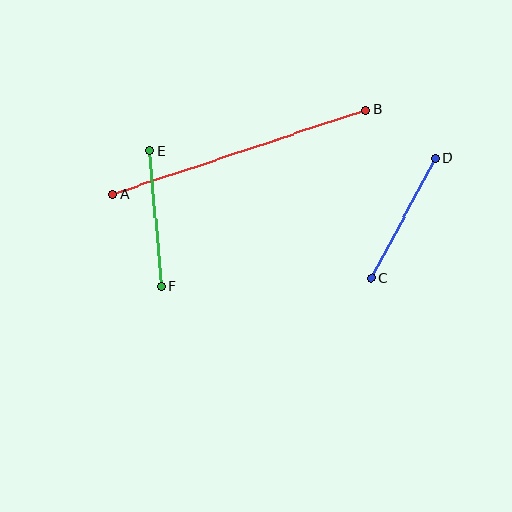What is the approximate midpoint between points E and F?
The midpoint is at approximately (156, 219) pixels.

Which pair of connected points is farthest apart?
Points A and B are farthest apart.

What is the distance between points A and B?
The distance is approximately 267 pixels.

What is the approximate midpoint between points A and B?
The midpoint is at approximately (240, 152) pixels.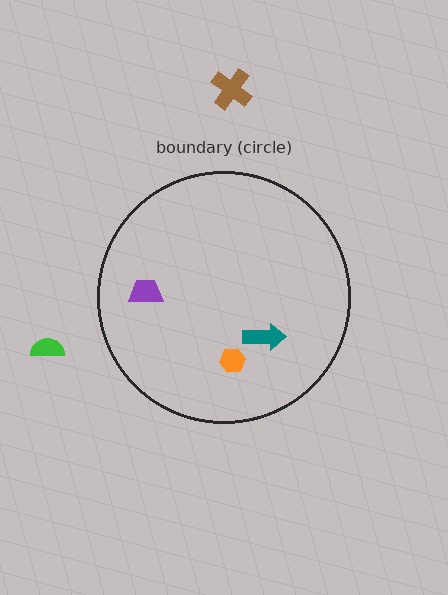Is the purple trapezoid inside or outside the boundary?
Inside.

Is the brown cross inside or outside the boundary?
Outside.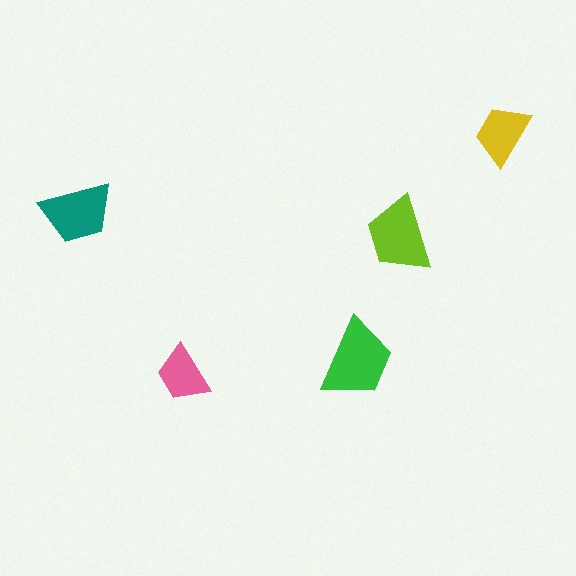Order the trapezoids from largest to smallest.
the green one, the lime one, the teal one, the yellow one, the pink one.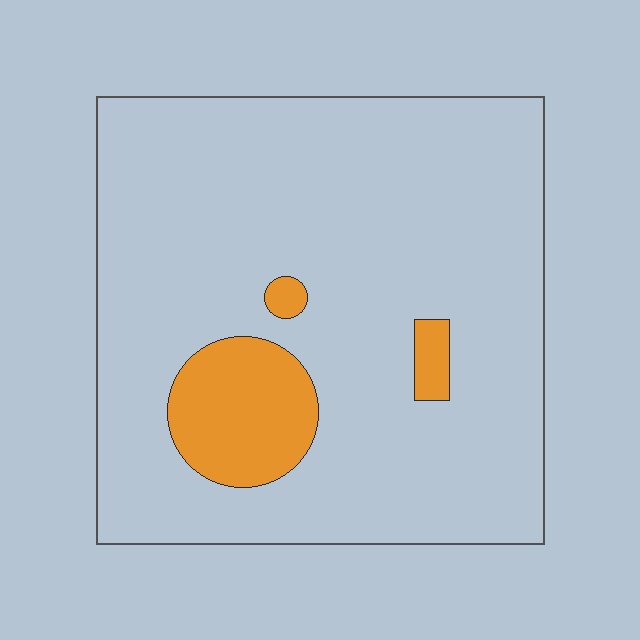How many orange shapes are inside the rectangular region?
3.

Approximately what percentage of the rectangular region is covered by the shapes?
Approximately 10%.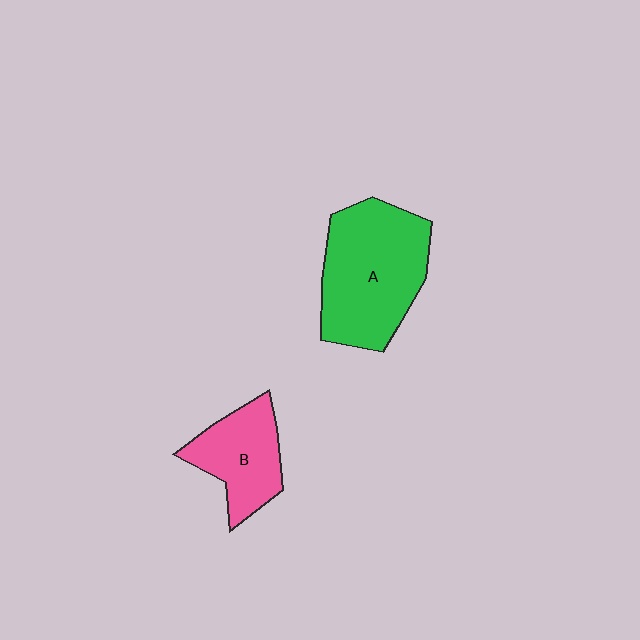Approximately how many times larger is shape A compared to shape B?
Approximately 1.7 times.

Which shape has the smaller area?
Shape B (pink).